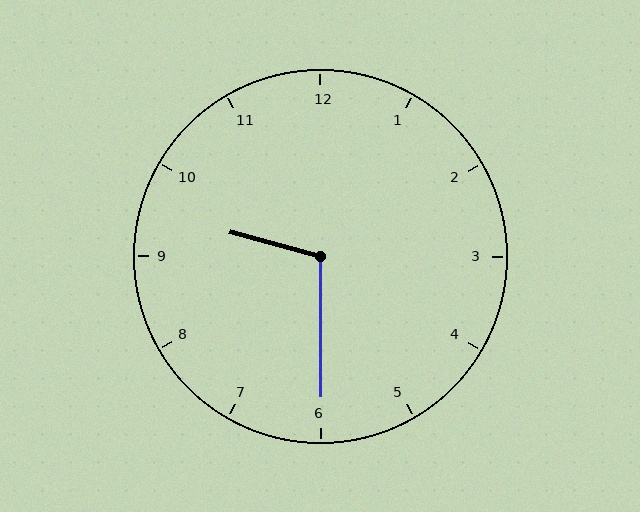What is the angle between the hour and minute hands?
Approximately 105 degrees.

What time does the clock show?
9:30.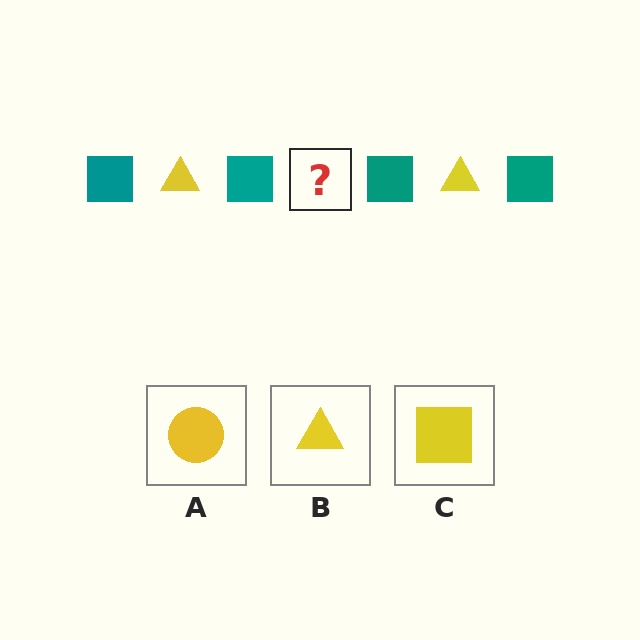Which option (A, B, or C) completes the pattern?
B.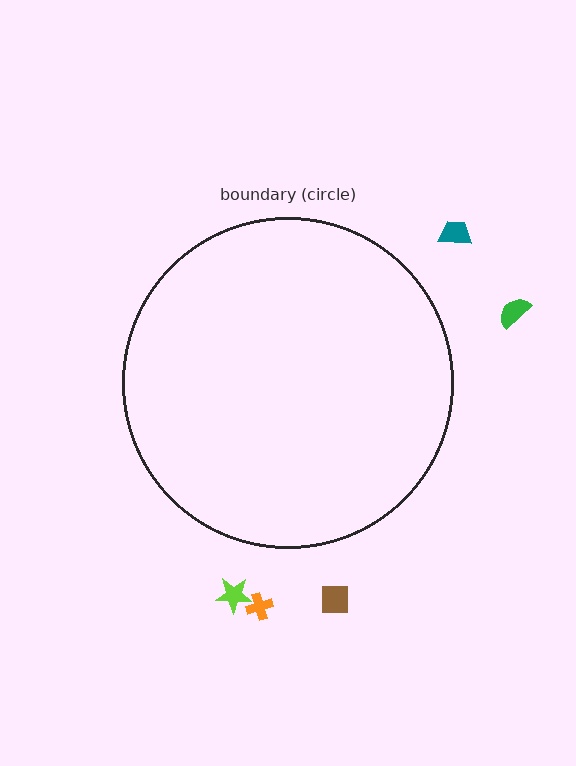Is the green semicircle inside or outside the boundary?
Outside.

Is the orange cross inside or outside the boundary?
Outside.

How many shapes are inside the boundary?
0 inside, 5 outside.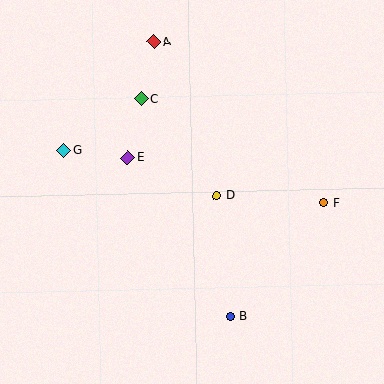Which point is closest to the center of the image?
Point D at (217, 196) is closest to the center.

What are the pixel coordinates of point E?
Point E is at (128, 158).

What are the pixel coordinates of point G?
Point G is at (64, 150).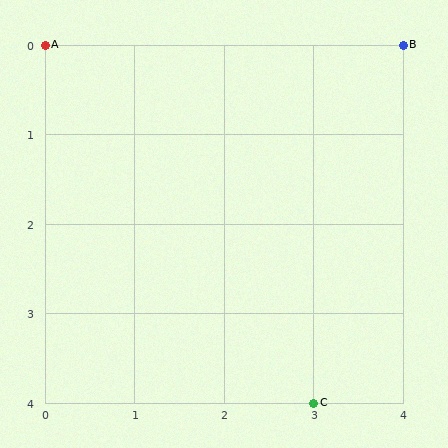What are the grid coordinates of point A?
Point A is at grid coordinates (0, 0).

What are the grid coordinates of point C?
Point C is at grid coordinates (3, 4).